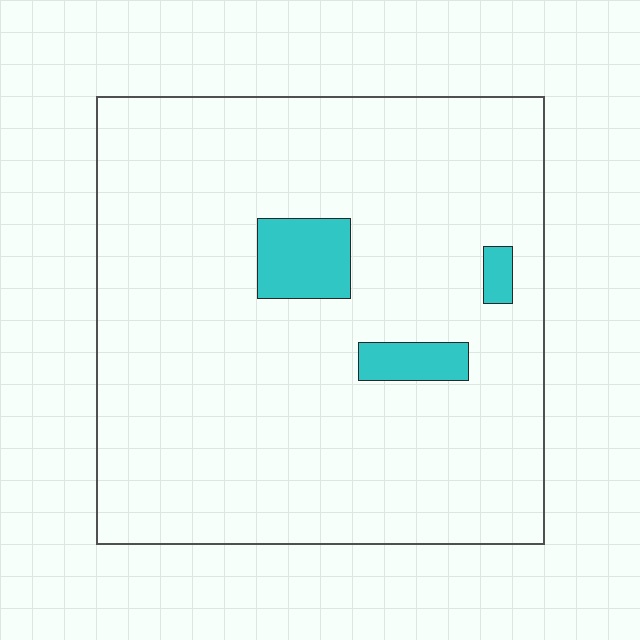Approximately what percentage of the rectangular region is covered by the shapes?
Approximately 5%.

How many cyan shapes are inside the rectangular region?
3.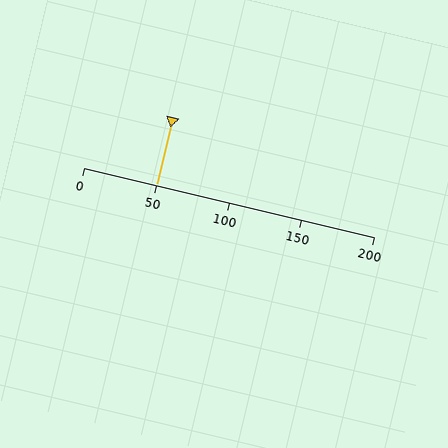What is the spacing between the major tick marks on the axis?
The major ticks are spaced 50 apart.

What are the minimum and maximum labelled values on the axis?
The axis runs from 0 to 200.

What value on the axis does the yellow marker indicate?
The marker indicates approximately 50.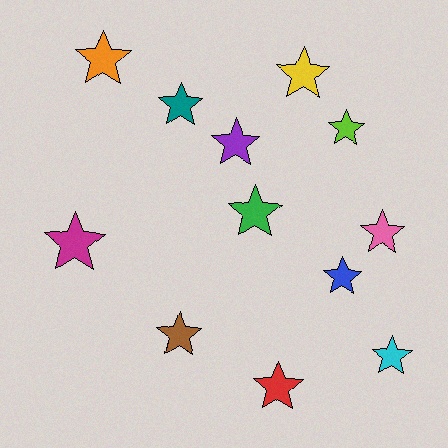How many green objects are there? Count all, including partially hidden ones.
There is 1 green object.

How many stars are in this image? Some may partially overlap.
There are 12 stars.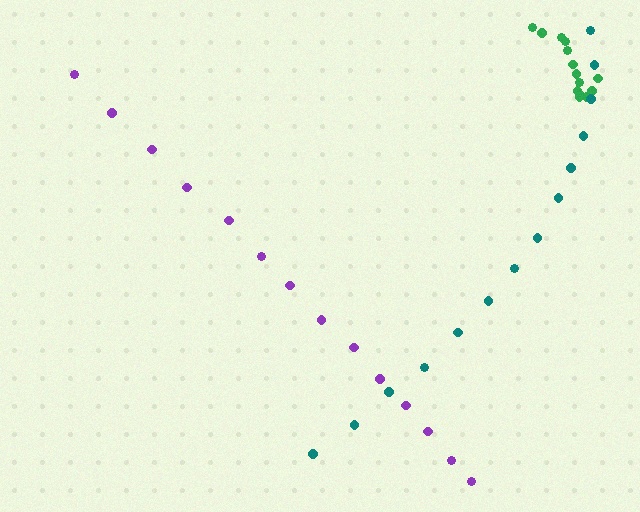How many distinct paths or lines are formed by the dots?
There are 3 distinct paths.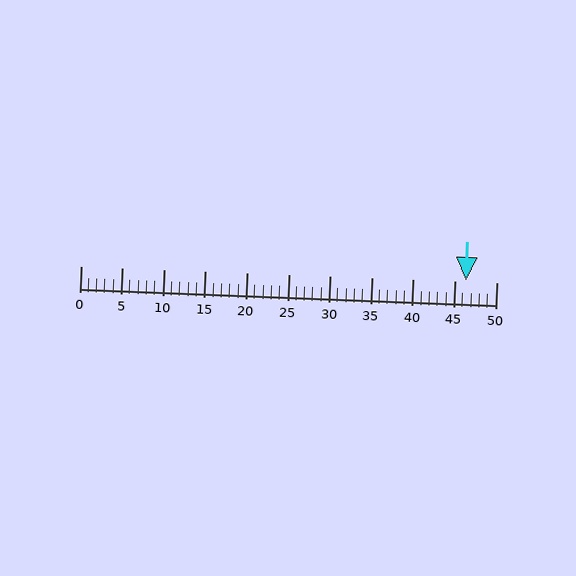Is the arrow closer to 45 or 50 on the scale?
The arrow is closer to 45.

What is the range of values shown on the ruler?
The ruler shows values from 0 to 50.